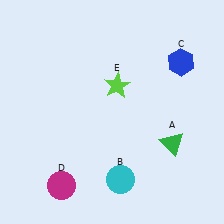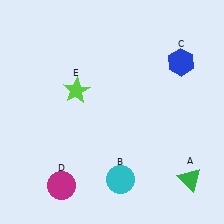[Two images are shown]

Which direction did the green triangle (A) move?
The green triangle (A) moved down.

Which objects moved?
The objects that moved are: the green triangle (A), the lime star (E).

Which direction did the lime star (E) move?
The lime star (E) moved left.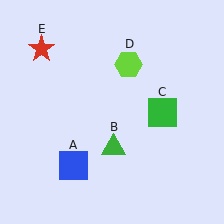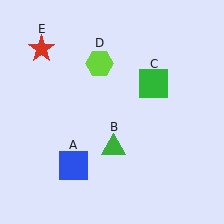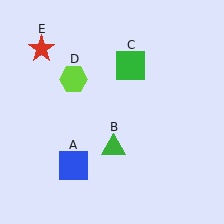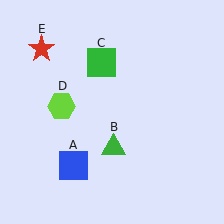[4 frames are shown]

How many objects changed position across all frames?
2 objects changed position: green square (object C), lime hexagon (object D).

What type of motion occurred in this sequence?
The green square (object C), lime hexagon (object D) rotated counterclockwise around the center of the scene.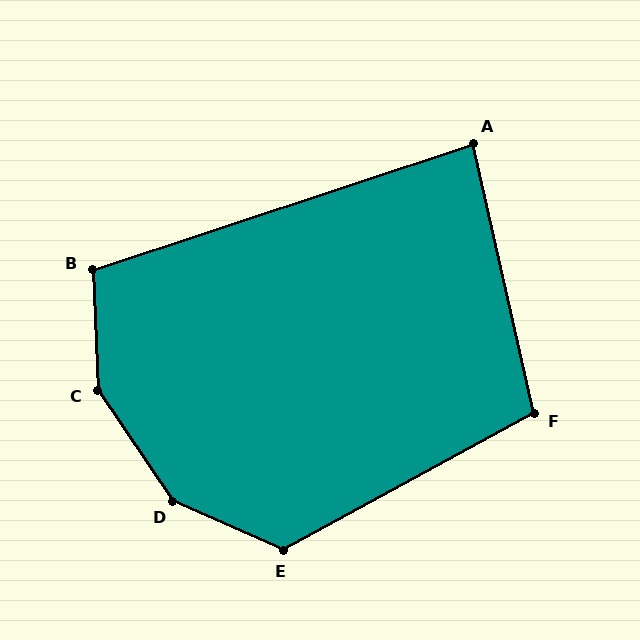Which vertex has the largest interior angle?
C, at approximately 148 degrees.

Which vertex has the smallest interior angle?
A, at approximately 85 degrees.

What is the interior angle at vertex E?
Approximately 127 degrees (obtuse).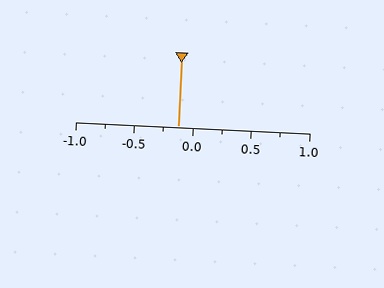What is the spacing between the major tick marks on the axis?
The major ticks are spaced 0.5 apart.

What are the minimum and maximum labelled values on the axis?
The axis runs from -1.0 to 1.0.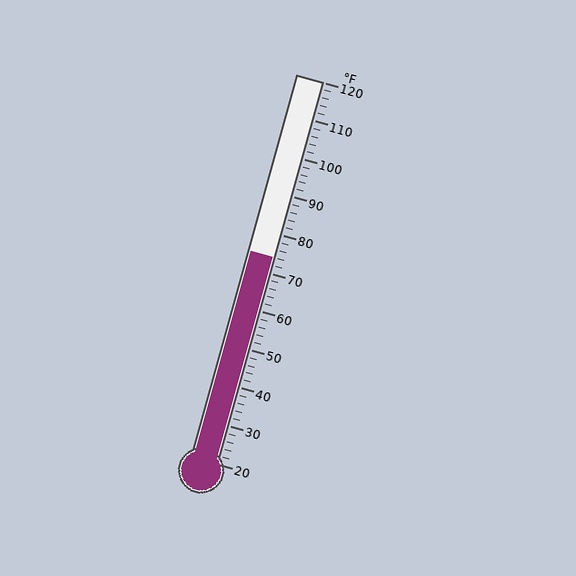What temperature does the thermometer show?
The thermometer shows approximately 74°F.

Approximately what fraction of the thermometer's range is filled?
The thermometer is filled to approximately 55% of its range.